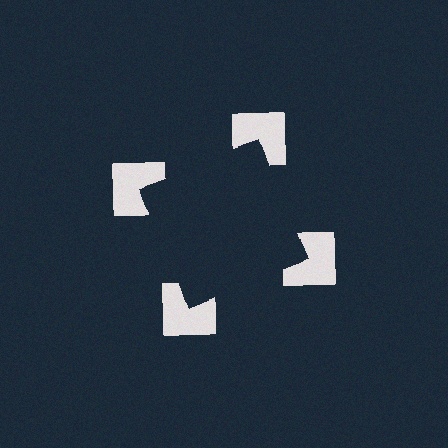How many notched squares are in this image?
There are 4 — one at each vertex of the illusory square.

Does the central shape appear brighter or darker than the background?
It typically appears slightly darker than the background, even though no actual brightness change is drawn.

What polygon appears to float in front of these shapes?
An illusory square — its edges are inferred from the aligned wedge cuts in the notched squares, not physically drawn.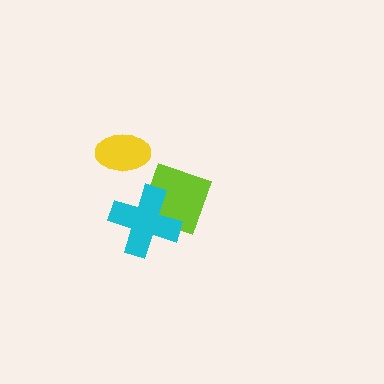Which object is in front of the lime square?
The cyan cross is in front of the lime square.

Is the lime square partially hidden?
Yes, it is partially covered by another shape.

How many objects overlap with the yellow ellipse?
0 objects overlap with the yellow ellipse.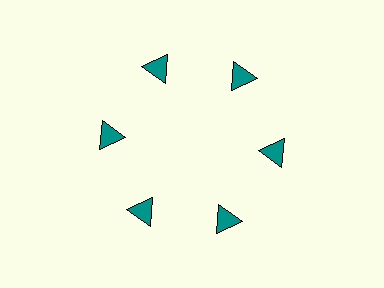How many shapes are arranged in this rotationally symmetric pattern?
There are 6 shapes, arranged in 6 groups of 1.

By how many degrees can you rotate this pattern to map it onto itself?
The pattern maps onto itself every 60 degrees of rotation.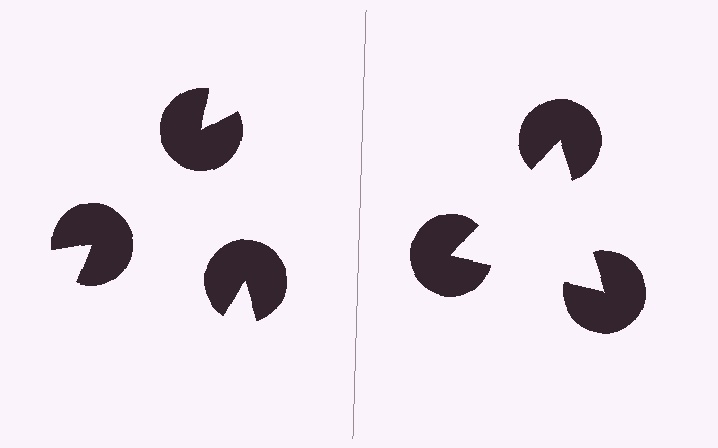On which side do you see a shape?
An illusory triangle appears on the right side. On the left side the wedge cuts are rotated, so no coherent shape forms.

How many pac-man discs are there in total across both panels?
6 — 3 on each side.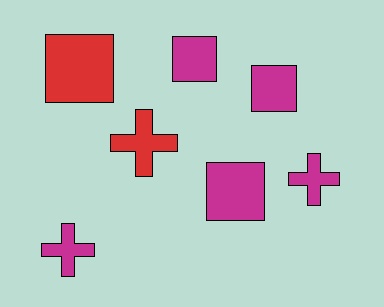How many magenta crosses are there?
There are 2 magenta crosses.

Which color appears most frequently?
Magenta, with 5 objects.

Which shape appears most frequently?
Square, with 4 objects.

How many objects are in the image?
There are 7 objects.